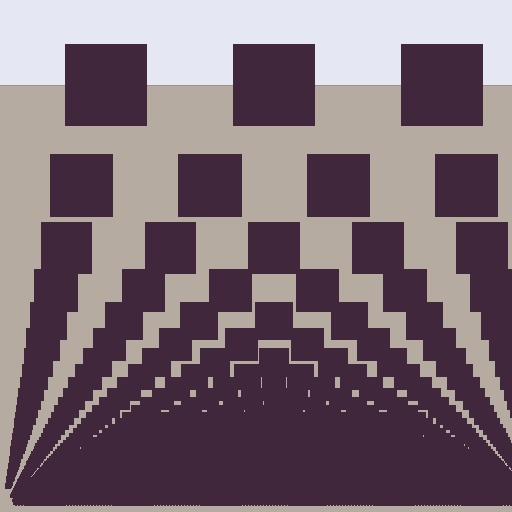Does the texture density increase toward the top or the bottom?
Density increases toward the bottom.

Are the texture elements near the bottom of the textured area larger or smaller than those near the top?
Smaller. The gradient is inverted — elements near the bottom are smaller and denser.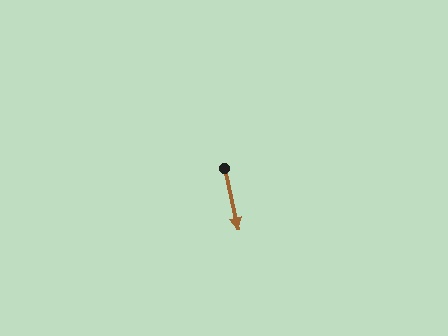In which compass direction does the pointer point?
South.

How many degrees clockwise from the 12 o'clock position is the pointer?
Approximately 167 degrees.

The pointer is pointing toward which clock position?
Roughly 6 o'clock.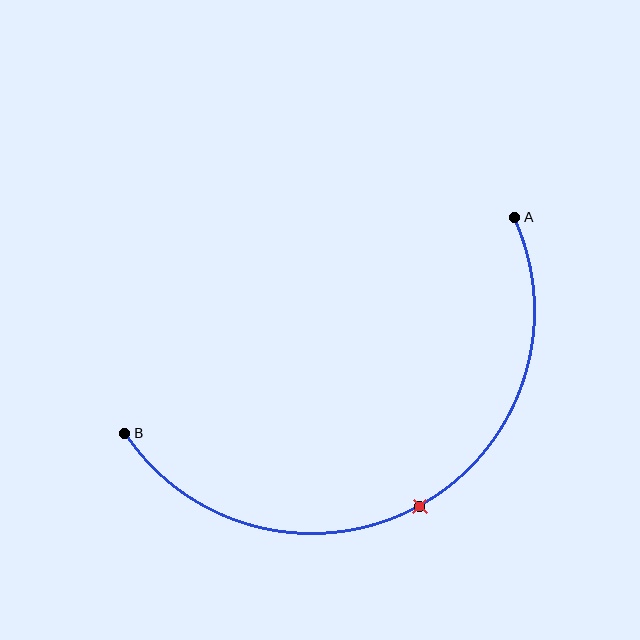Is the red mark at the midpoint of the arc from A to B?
Yes. The red mark lies on the arc at equal arc-length from both A and B — it is the arc midpoint.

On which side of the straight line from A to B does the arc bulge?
The arc bulges below the straight line connecting A and B.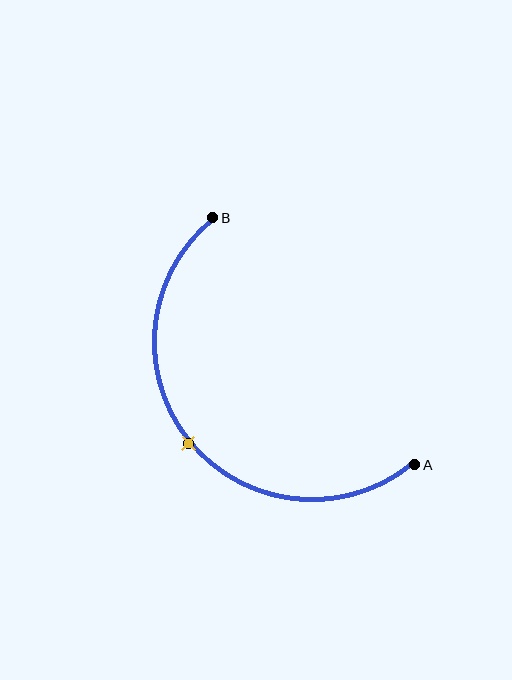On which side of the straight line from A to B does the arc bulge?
The arc bulges below and to the left of the straight line connecting A and B.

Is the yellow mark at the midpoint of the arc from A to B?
Yes. The yellow mark lies on the arc at equal arc-length from both A and B — it is the arc midpoint.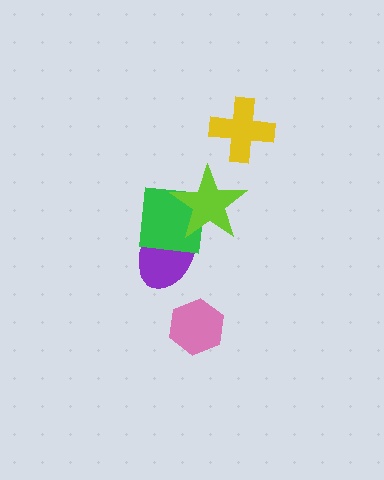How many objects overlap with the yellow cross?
0 objects overlap with the yellow cross.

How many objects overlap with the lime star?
2 objects overlap with the lime star.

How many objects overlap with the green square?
2 objects overlap with the green square.